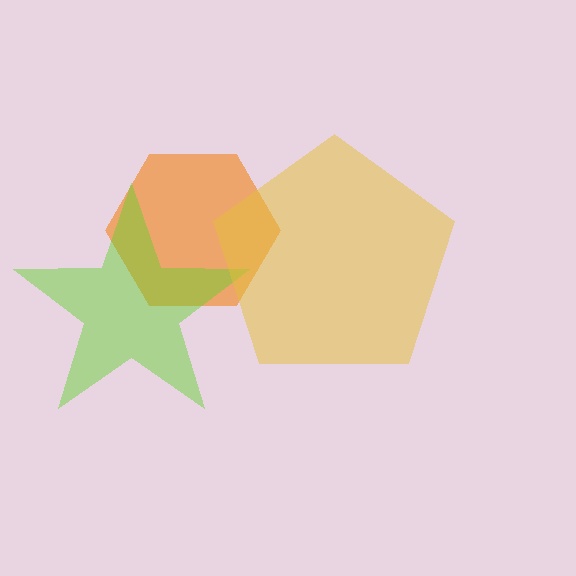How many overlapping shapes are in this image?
There are 3 overlapping shapes in the image.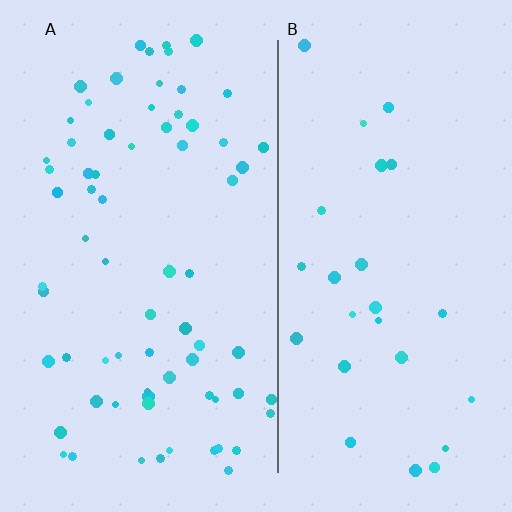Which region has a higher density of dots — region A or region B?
A (the left).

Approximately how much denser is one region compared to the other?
Approximately 2.7× — region A over region B.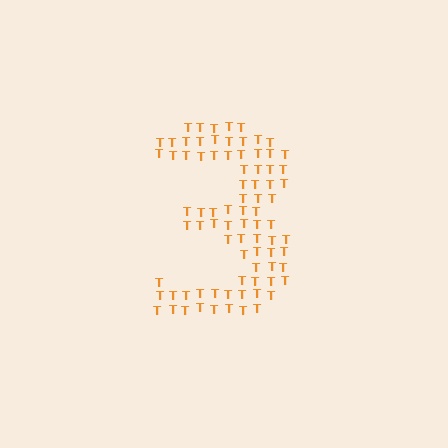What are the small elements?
The small elements are letter T's.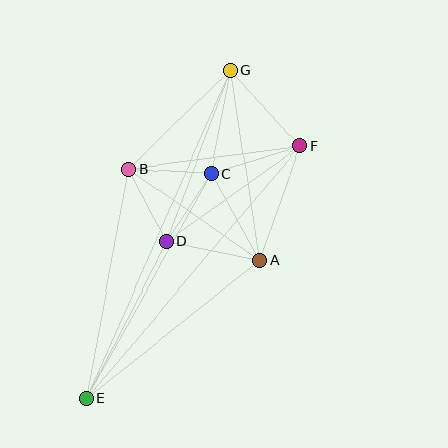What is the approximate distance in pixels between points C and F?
The distance between C and F is approximately 93 pixels.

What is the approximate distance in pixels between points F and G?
The distance between F and G is approximately 104 pixels.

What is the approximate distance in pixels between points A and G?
The distance between A and G is approximately 193 pixels.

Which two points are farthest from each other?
Points E and G are farthest from each other.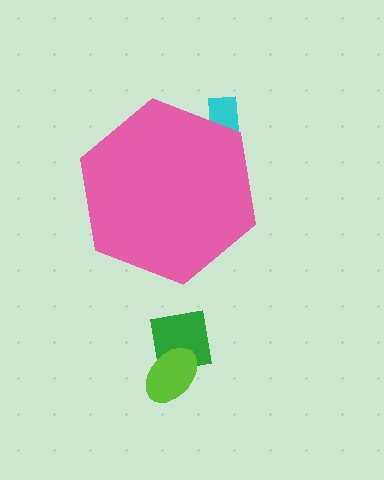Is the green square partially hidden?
No, the green square is fully visible.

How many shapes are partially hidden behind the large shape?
1 shape is partially hidden.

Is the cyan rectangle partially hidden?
Yes, the cyan rectangle is partially hidden behind the pink hexagon.